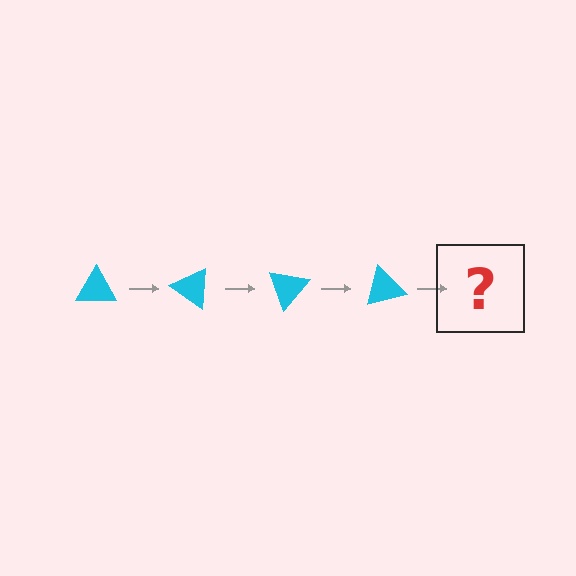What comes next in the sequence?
The next element should be a cyan triangle rotated 140 degrees.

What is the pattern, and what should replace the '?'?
The pattern is that the triangle rotates 35 degrees each step. The '?' should be a cyan triangle rotated 140 degrees.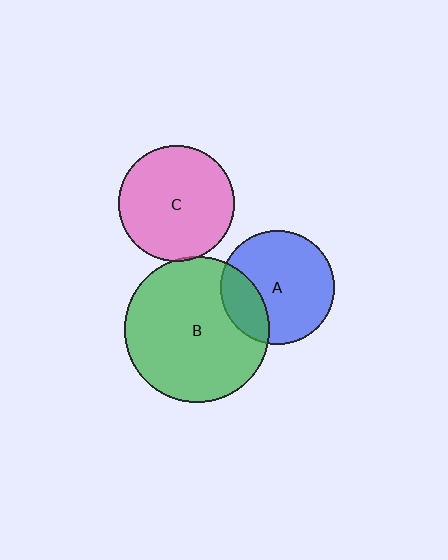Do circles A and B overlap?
Yes.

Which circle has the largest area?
Circle B (green).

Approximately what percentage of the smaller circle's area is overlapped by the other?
Approximately 25%.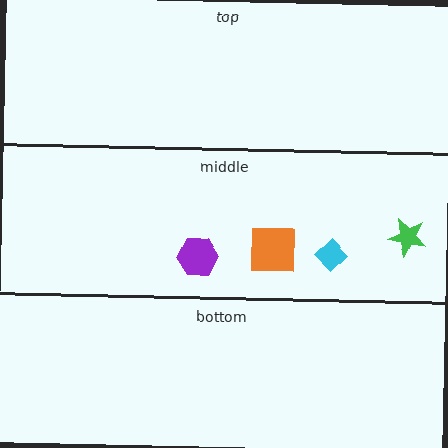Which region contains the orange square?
The middle region.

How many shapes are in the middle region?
4.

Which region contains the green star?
The middle region.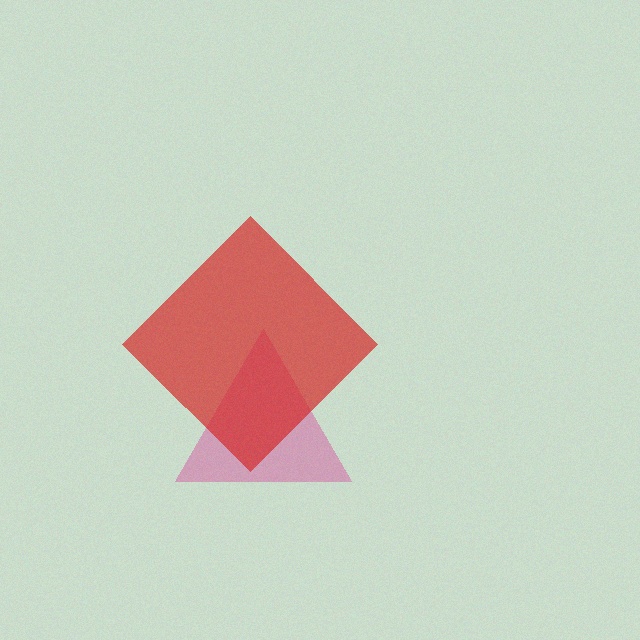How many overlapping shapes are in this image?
There are 2 overlapping shapes in the image.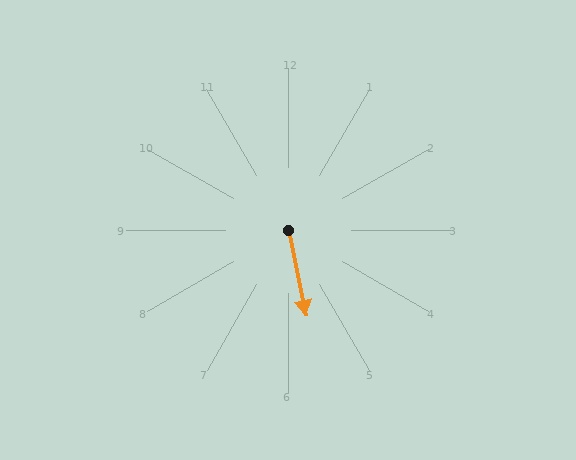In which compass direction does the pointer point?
South.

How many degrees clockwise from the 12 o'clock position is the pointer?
Approximately 168 degrees.